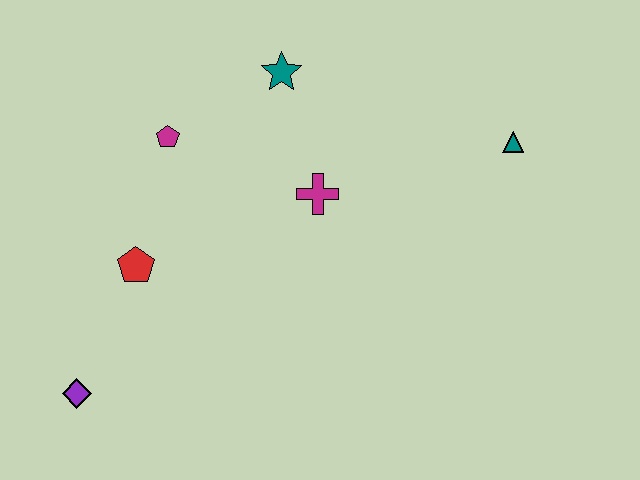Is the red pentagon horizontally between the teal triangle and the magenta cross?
No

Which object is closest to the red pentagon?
The magenta pentagon is closest to the red pentagon.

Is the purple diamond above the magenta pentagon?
No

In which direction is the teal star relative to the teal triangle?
The teal star is to the left of the teal triangle.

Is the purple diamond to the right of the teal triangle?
No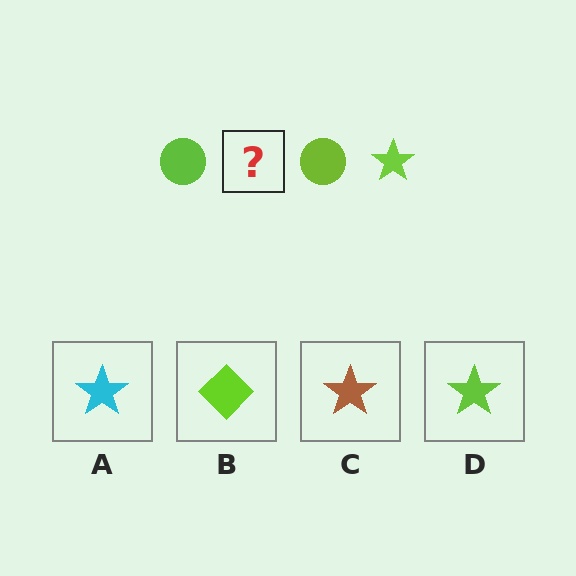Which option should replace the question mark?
Option D.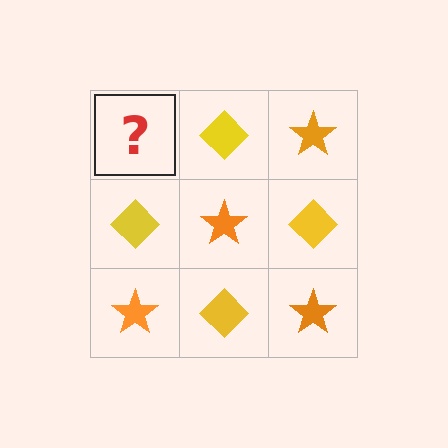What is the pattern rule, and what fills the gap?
The rule is that it alternates orange star and yellow diamond in a checkerboard pattern. The gap should be filled with an orange star.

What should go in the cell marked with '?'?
The missing cell should contain an orange star.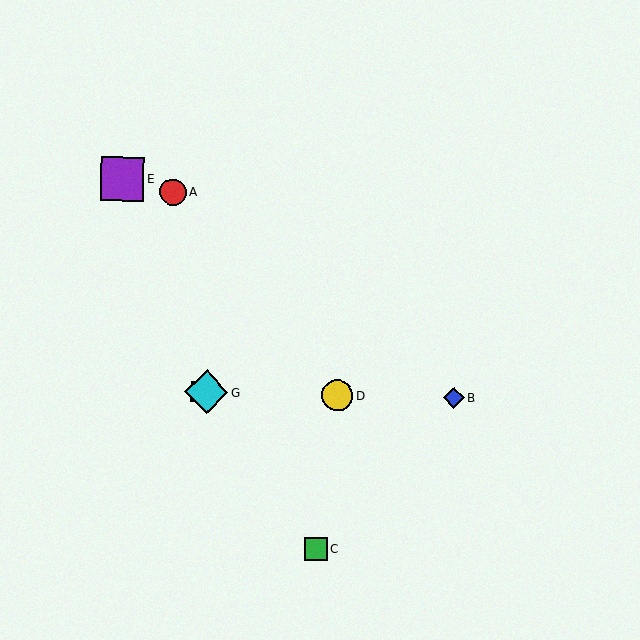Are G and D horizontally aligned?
Yes, both are at y≈392.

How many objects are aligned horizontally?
4 objects (B, D, F, G) are aligned horizontally.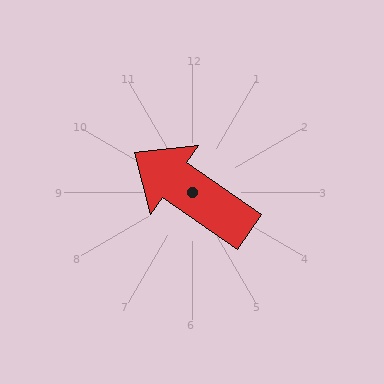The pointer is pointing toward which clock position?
Roughly 10 o'clock.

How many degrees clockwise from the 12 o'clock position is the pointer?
Approximately 305 degrees.